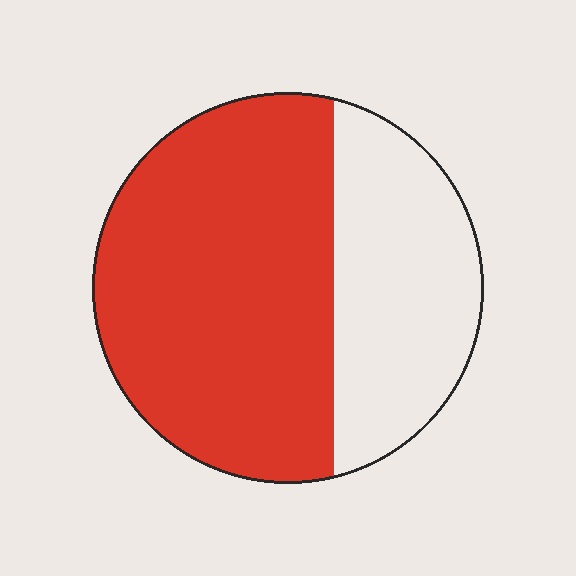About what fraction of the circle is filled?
About two thirds (2/3).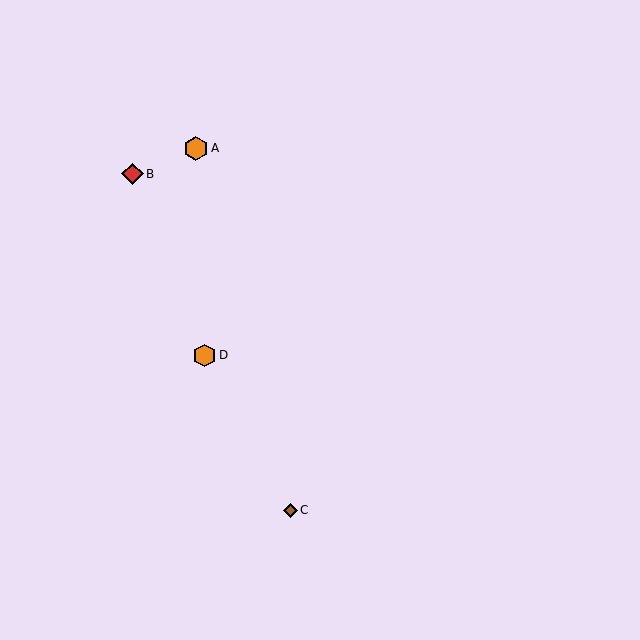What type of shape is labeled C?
Shape C is a brown diamond.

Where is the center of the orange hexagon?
The center of the orange hexagon is at (196, 148).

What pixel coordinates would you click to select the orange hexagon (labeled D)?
Click at (205, 355) to select the orange hexagon D.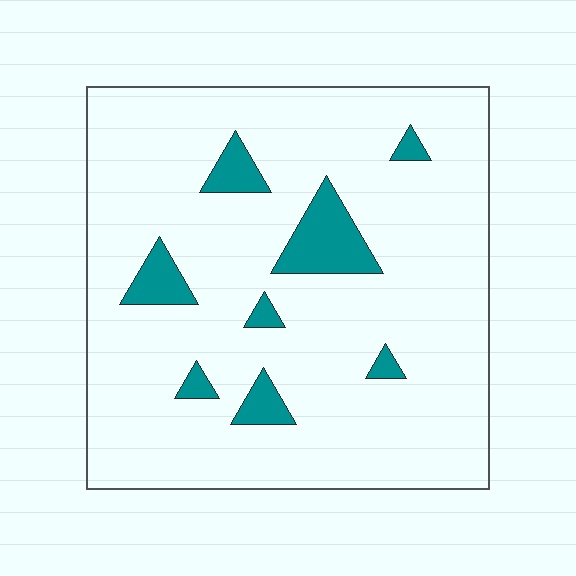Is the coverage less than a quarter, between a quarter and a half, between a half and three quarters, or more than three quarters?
Less than a quarter.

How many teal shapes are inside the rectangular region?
8.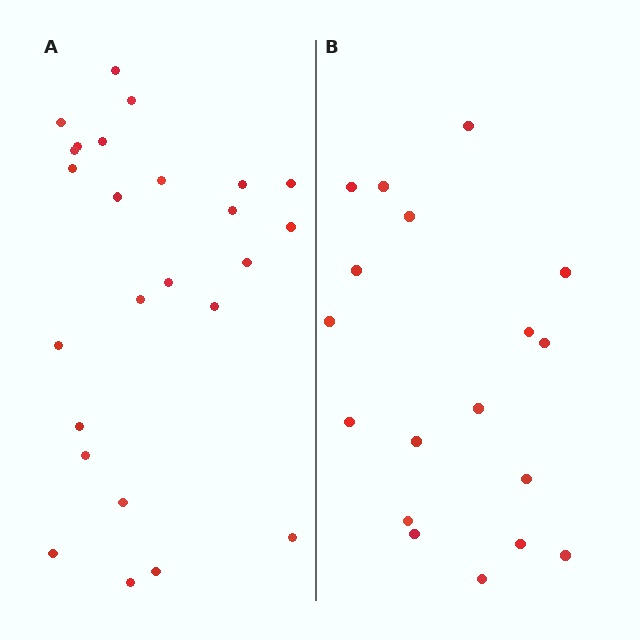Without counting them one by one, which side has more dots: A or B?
Region A (the left region) has more dots.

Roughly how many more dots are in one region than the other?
Region A has roughly 8 or so more dots than region B.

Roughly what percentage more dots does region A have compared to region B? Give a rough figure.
About 40% more.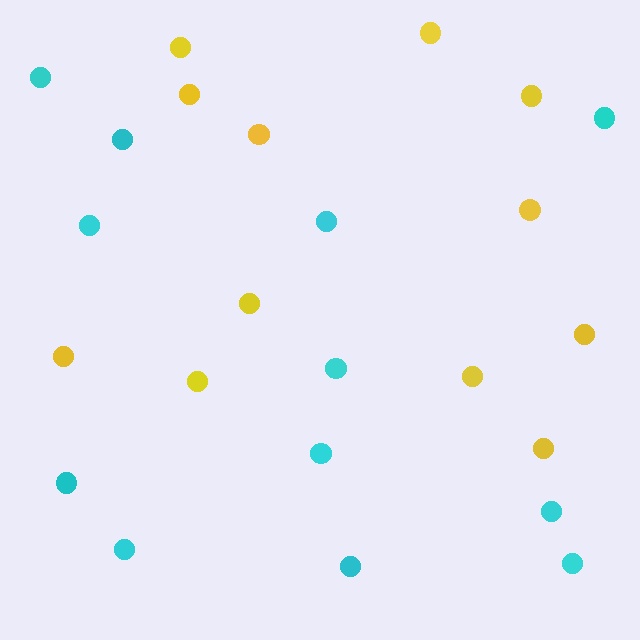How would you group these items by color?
There are 2 groups: one group of cyan circles (12) and one group of yellow circles (12).